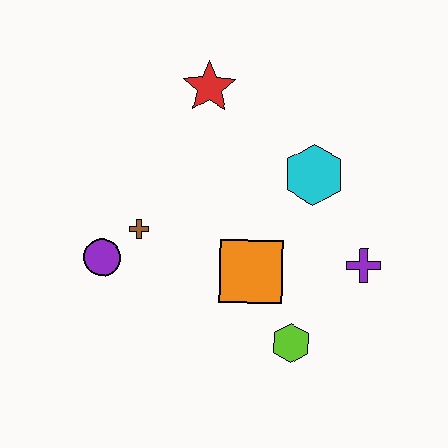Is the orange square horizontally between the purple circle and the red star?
No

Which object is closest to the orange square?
The lime hexagon is closest to the orange square.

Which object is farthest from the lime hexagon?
The red star is farthest from the lime hexagon.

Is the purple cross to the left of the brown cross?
No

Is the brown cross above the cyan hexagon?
No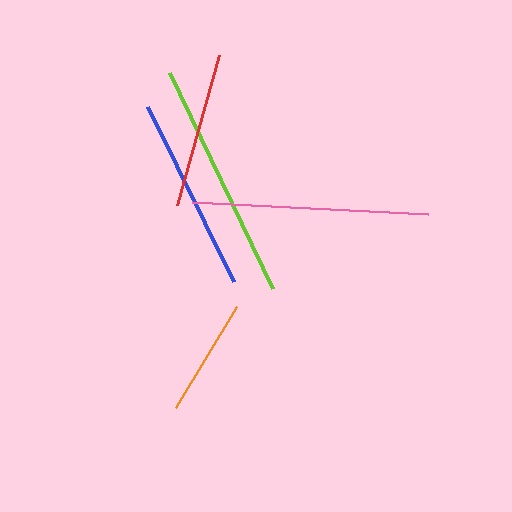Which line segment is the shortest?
The orange line is the shortest at approximately 119 pixels.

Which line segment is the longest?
The lime line is the longest at approximately 239 pixels.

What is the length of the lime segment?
The lime segment is approximately 239 pixels long.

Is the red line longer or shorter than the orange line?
The red line is longer than the orange line.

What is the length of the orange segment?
The orange segment is approximately 119 pixels long.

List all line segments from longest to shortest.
From longest to shortest: lime, pink, blue, red, orange.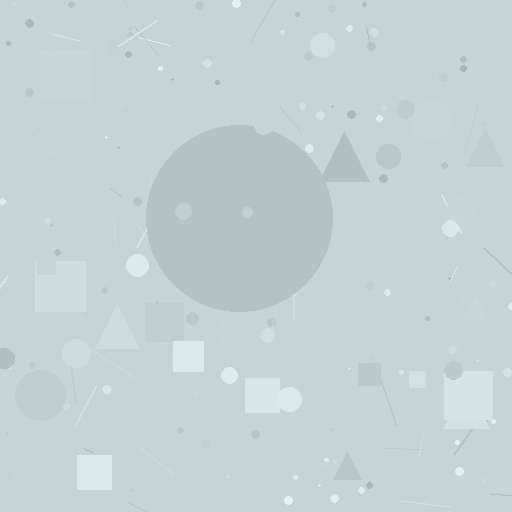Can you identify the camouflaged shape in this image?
The camouflaged shape is a circle.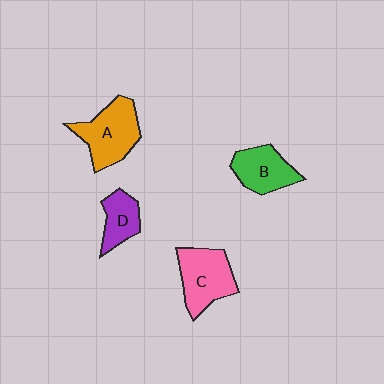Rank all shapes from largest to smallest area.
From largest to smallest: A (orange), C (pink), B (green), D (purple).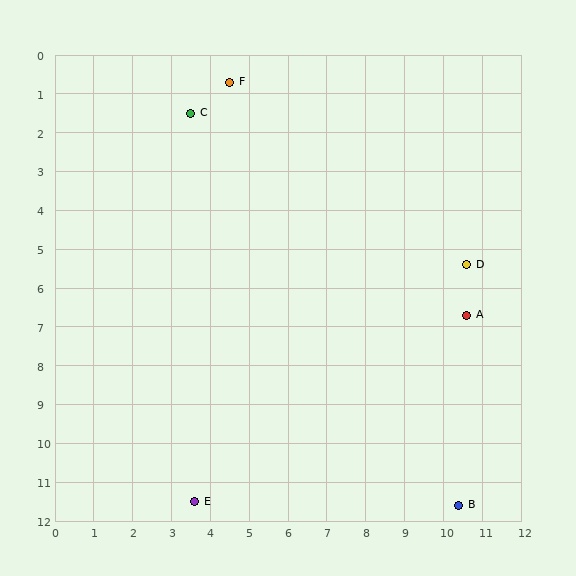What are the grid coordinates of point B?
Point B is at approximately (10.4, 11.6).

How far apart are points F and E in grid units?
Points F and E are about 10.8 grid units apart.